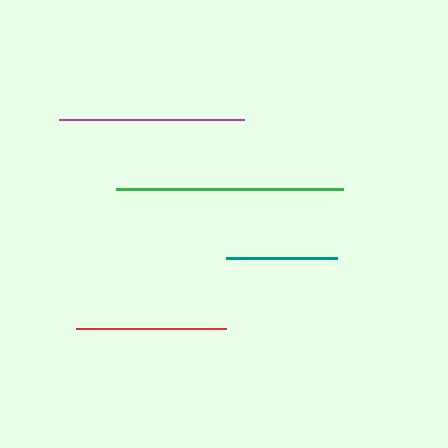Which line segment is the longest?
The green line is the longest at approximately 227 pixels.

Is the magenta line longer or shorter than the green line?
The green line is longer than the magenta line.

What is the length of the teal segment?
The teal segment is approximately 110 pixels long.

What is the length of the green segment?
The green segment is approximately 227 pixels long.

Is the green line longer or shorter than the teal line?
The green line is longer than the teal line.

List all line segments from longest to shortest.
From longest to shortest: green, magenta, red, teal.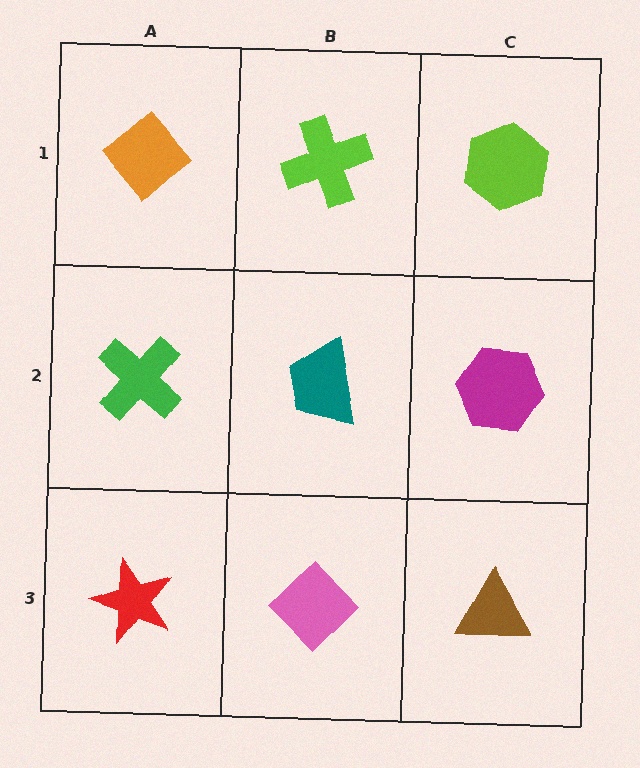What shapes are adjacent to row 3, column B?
A teal trapezoid (row 2, column B), a red star (row 3, column A), a brown triangle (row 3, column C).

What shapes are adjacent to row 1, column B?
A teal trapezoid (row 2, column B), an orange diamond (row 1, column A), a lime hexagon (row 1, column C).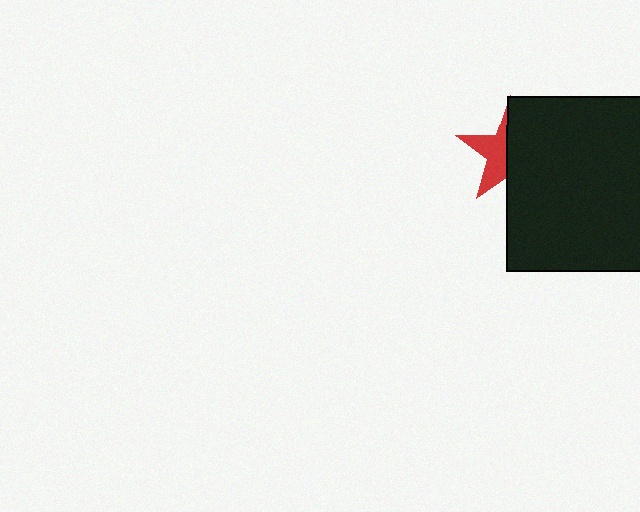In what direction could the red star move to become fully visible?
The red star could move left. That would shift it out from behind the black square entirely.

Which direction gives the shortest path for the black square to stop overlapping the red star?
Moving right gives the shortest separation.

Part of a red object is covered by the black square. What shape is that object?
It is a star.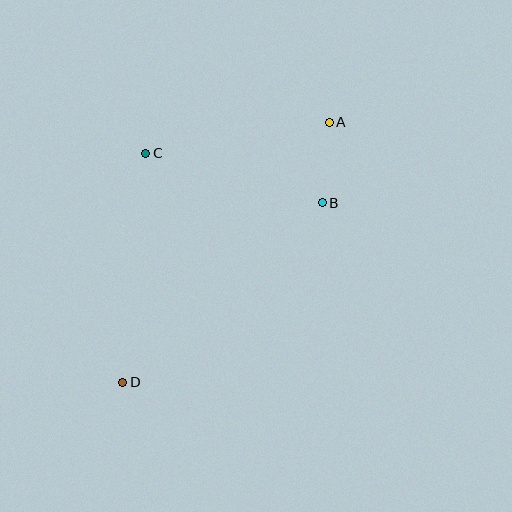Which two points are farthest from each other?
Points A and D are farthest from each other.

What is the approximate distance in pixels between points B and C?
The distance between B and C is approximately 183 pixels.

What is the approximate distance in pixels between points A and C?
The distance between A and C is approximately 186 pixels.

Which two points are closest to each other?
Points A and B are closest to each other.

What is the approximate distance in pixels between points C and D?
The distance between C and D is approximately 230 pixels.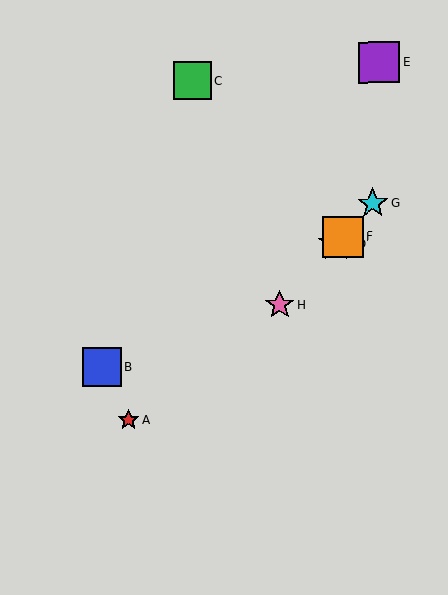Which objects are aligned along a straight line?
Objects D, F, G, H are aligned along a straight line.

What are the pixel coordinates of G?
Object G is at (373, 204).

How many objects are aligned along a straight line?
4 objects (D, F, G, H) are aligned along a straight line.